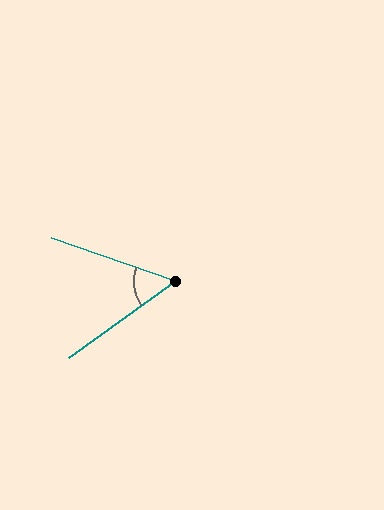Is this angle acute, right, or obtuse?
It is acute.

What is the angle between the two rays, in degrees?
Approximately 55 degrees.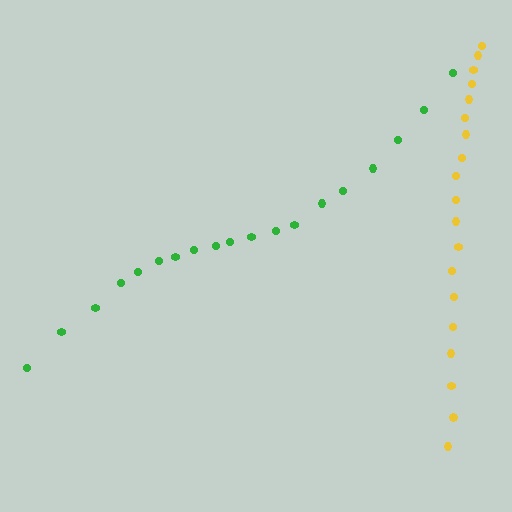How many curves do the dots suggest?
There are 2 distinct paths.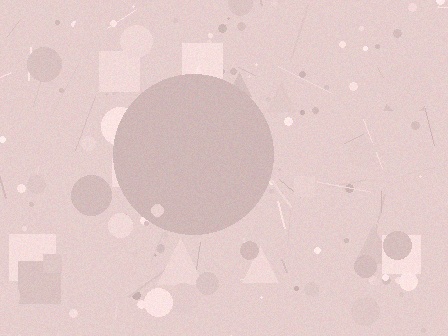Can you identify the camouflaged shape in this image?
The camouflaged shape is a circle.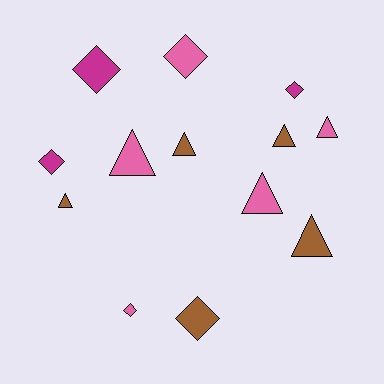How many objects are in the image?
There are 13 objects.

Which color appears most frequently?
Brown, with 5 objects.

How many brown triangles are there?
There are 4 brown triangles.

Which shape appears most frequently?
Triangle, with 7 objects.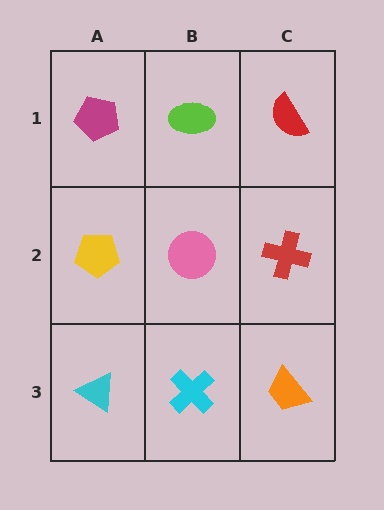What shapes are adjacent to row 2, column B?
A lime ellipse (row 1, column B), a cyan cross (row 3, column B), a yellow pentagon (row 2, column A), a red cross (row 2, column C).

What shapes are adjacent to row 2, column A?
A magenta pentagon (row 1, column A), a cyan triangle (row 3, column A), a pink circle (row 2, column B).